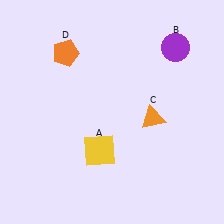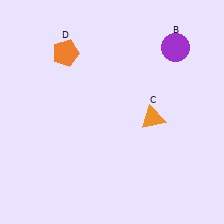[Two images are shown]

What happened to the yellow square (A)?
The yellow square (A) was removed in Image 2. It was in the bottom-left area of Image 1.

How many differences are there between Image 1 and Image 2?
There is 1 difference between the two images.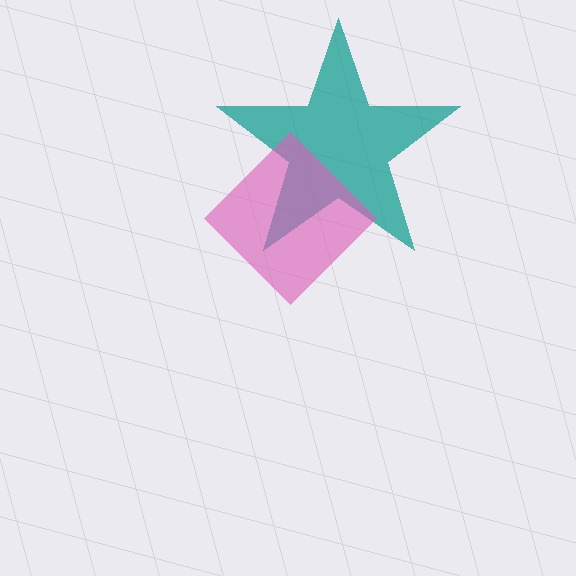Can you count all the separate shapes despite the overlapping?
Yes, there are 2 separate shapes.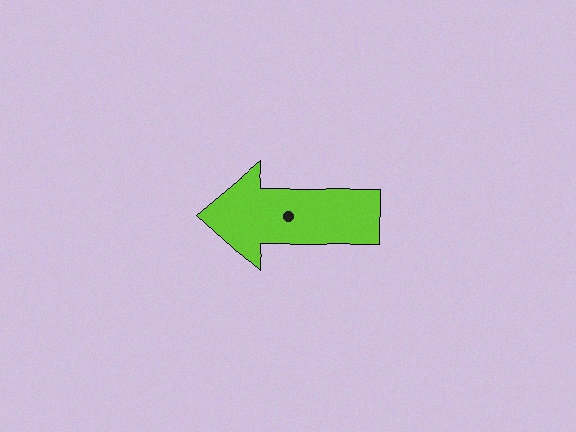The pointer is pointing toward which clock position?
Roughly 9 o'clock.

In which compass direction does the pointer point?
West.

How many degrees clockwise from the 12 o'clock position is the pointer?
Approximately 271 degrees.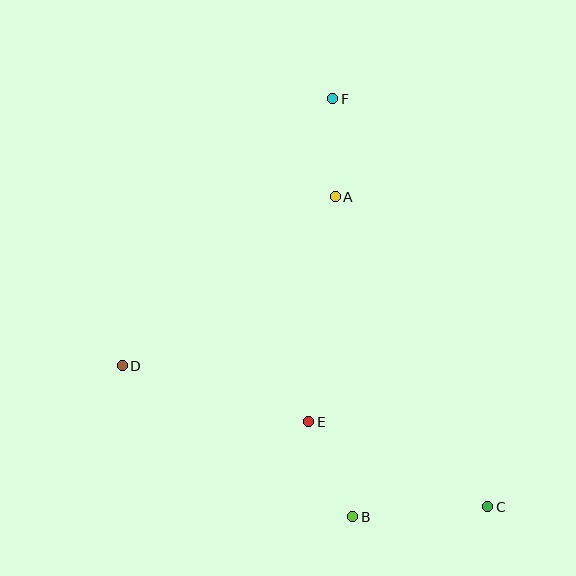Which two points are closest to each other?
Points A and F are closest to each other.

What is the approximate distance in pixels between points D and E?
The distance between D and E is approximately 195 pixels.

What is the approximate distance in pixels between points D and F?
The distance between D and F is approximately 340 pixels.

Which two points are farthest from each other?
Points C and F are farthest from each other.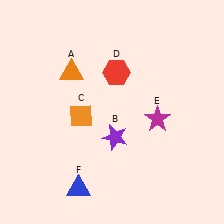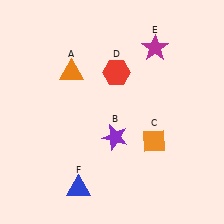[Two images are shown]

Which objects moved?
The objects that moved are: the orange diamond (C), the magenta star (E).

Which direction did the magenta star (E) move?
The magenta star (E) moved up.